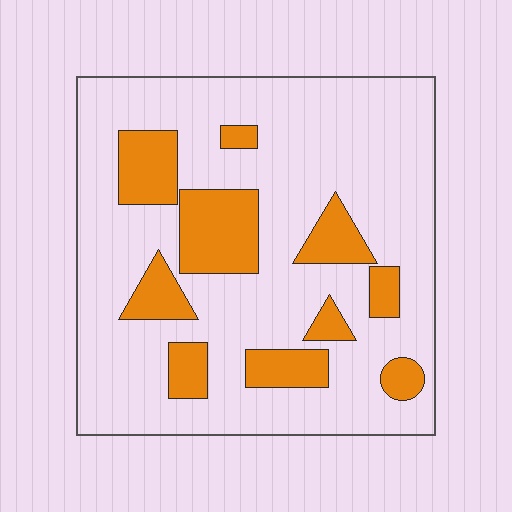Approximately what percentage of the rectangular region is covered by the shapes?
Approximately 20%.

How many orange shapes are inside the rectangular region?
10.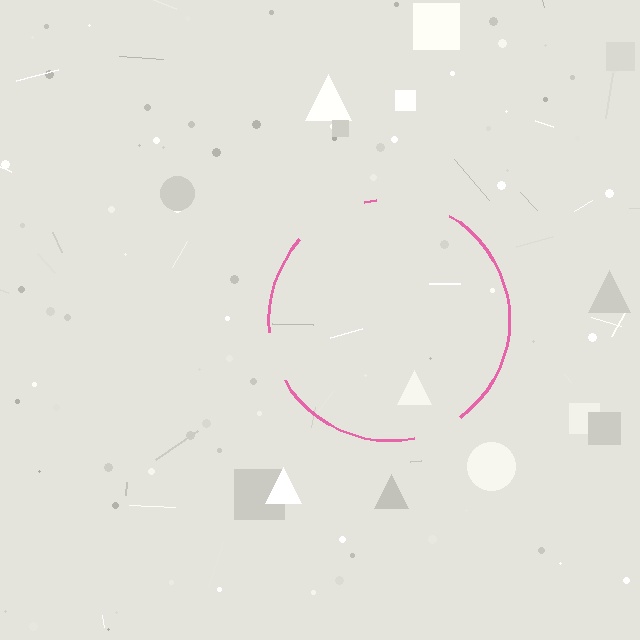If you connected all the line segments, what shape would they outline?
They would outline a circle.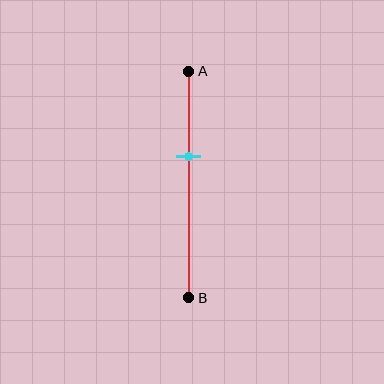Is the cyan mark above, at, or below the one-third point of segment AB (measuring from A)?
The cyan mark is below the one-third point of segment AB.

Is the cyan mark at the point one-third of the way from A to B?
No, the mark is at about 40% from A, not at the 33% one-third point.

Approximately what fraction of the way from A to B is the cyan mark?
The cyan mark is approximately 40% of the way from A to B.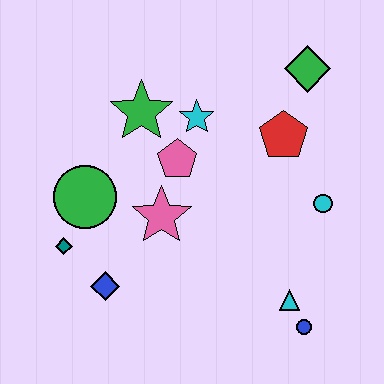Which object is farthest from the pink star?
The green diamond is farthest from the pink star.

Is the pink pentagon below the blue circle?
No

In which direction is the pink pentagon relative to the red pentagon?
The pink pentagon is to the left of the red pentagon.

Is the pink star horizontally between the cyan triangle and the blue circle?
No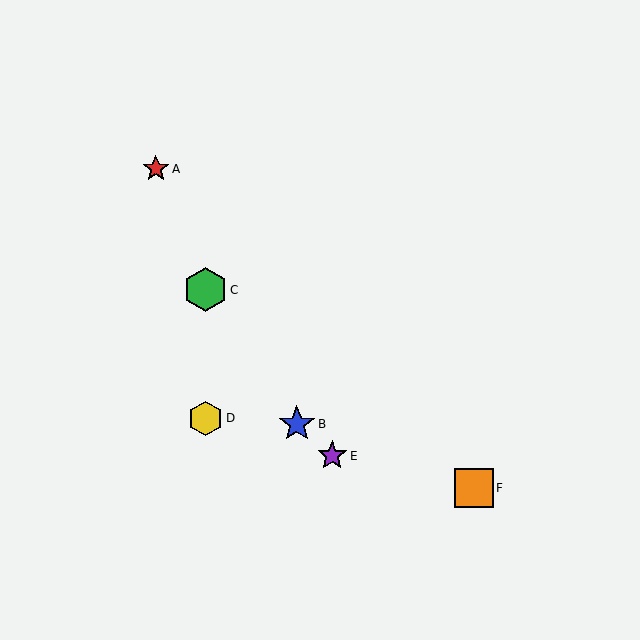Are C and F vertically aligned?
No, C is at x≈206 and F is at x≈474.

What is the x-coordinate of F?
Object F is at x≈474.